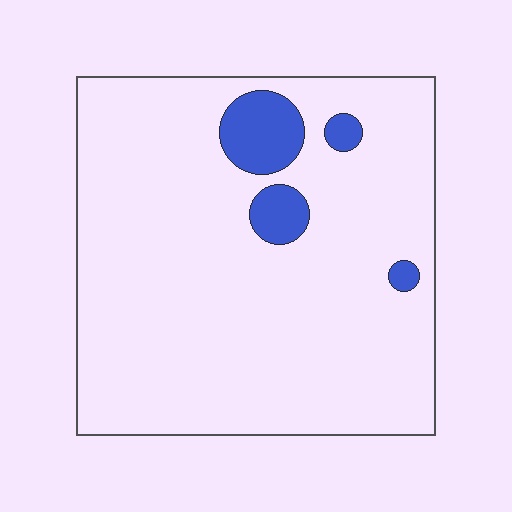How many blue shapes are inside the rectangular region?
4.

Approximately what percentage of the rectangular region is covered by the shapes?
Approximately 10%.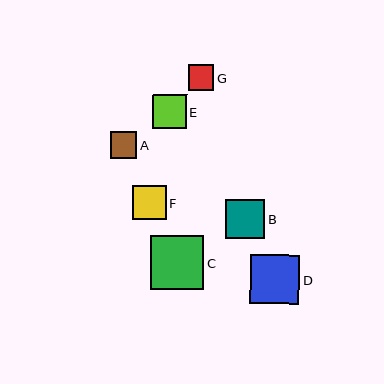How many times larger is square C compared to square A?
Square C is approximately 2.0 times the size of square A.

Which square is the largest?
Square C is the largest with a size of approximately 54 pixels.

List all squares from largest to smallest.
From largest to smallest: C, D, B, E, F, A, G.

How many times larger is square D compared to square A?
Square D is approximately 1.8 times the size of square A.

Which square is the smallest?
Square G is the smallest with a size of approximately 25 pixels.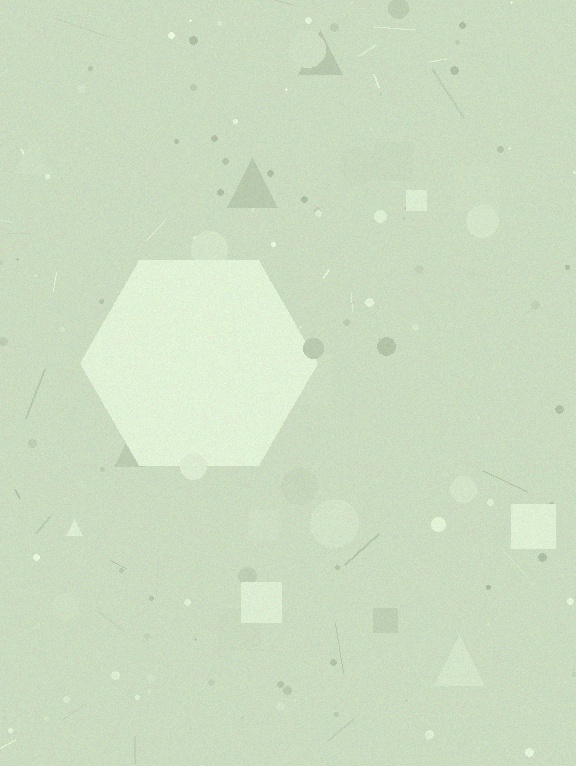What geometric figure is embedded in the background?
A hexagon is embedded in the background.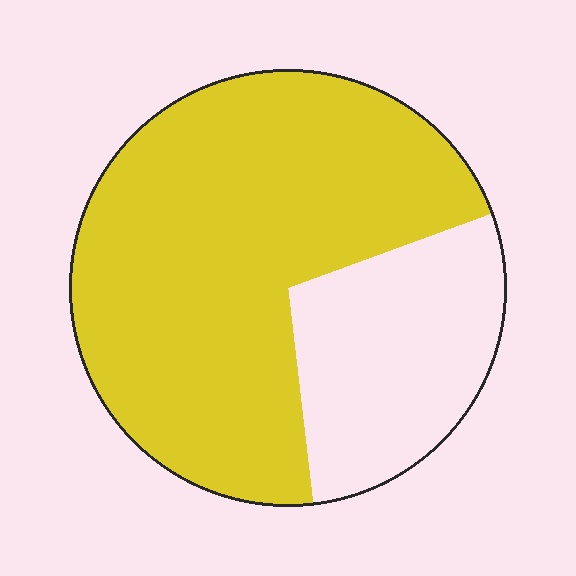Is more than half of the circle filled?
Yes.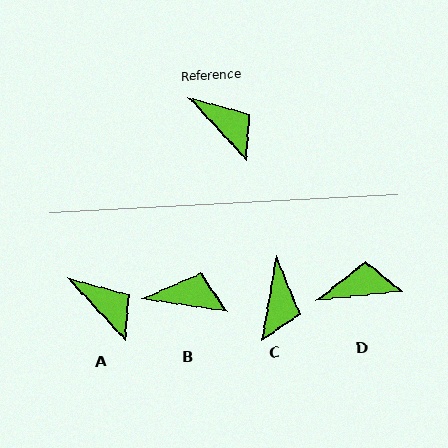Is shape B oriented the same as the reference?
No, it is off by about 39 degrees.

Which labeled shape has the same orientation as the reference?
A.